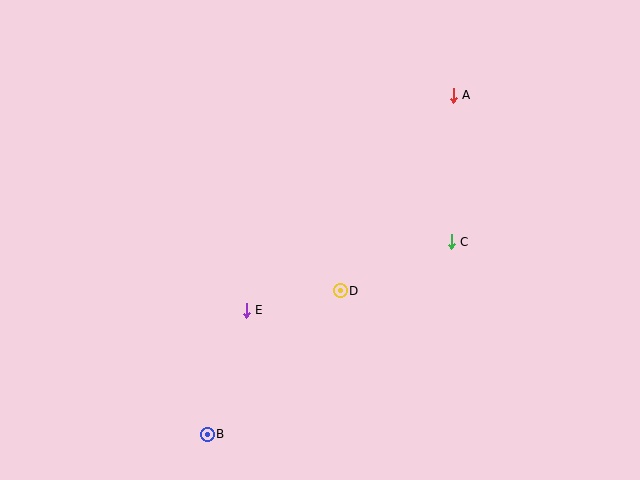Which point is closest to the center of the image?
Point D at (340, 291) is closest to the center.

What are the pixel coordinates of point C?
Point C is at (451, 242).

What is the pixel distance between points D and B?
The distance between D and B is 196 pixels.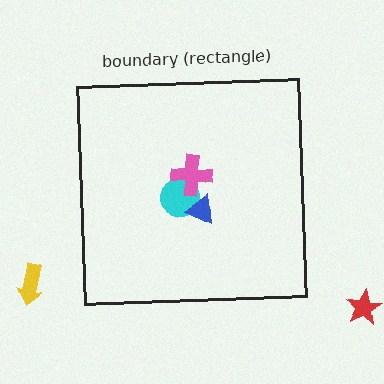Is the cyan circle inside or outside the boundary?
Inside.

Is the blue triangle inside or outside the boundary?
Inside.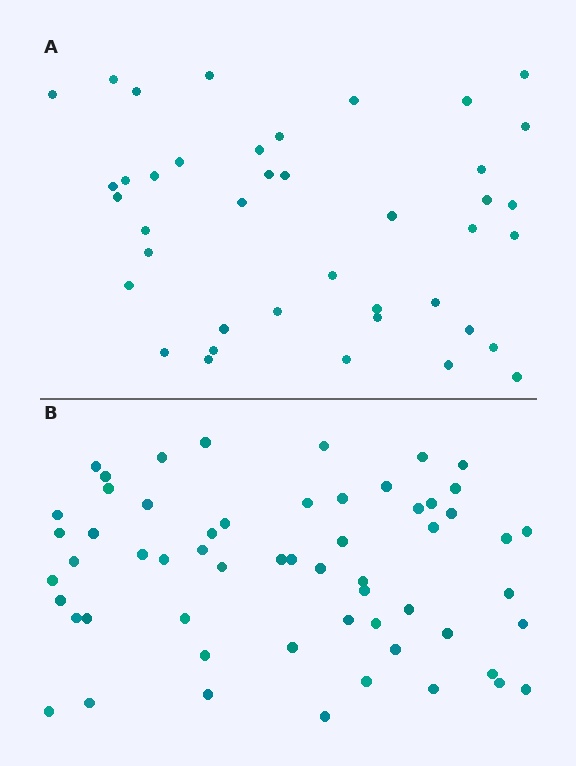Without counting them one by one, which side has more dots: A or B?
Region B (the bottom region) has more dots.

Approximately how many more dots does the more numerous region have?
Region B has approximately 15 more dots than region A.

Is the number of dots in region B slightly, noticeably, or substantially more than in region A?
Region B has noticeably more, but not dramatically so. The ratio is roughly 1.4 to 1.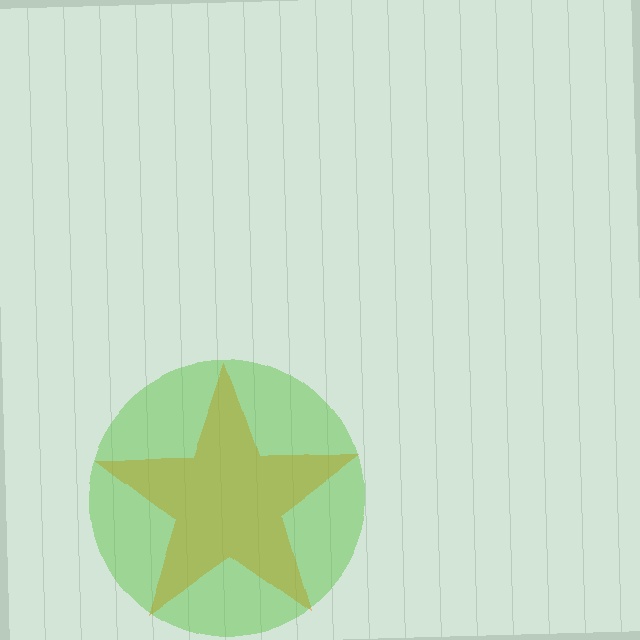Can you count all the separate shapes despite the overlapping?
Yes, there are 2 separate shapes.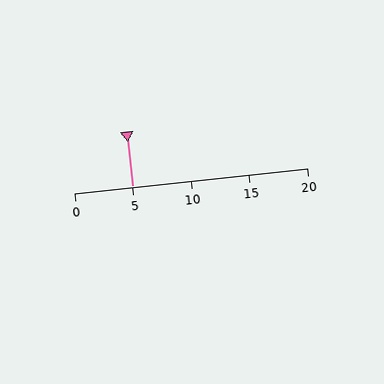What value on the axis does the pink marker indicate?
The marker indicates approximately 5.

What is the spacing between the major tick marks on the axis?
The major ticks are spaced 5 apart.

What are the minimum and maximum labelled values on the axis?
The axis runs from 0 to 20.